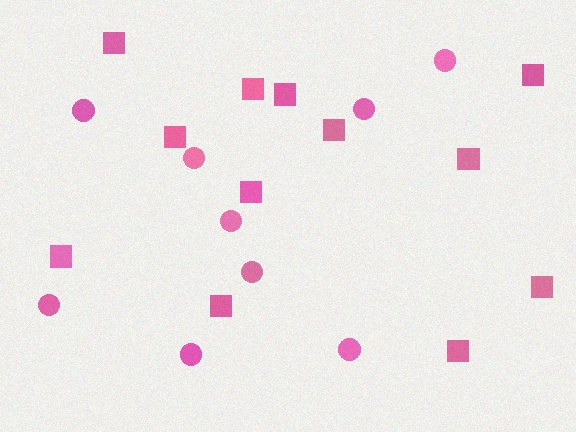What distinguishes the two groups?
There are 2 groups: one group of circles (9) and one group of squares (12).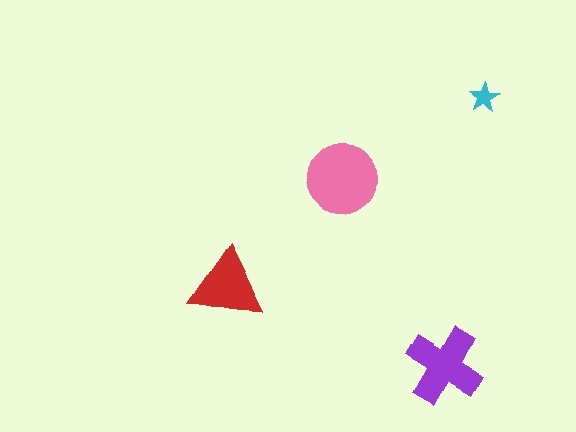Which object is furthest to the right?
The cyan star is rightmost.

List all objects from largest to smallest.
The pink circle, the purple cross, the red triangle, the cyan star.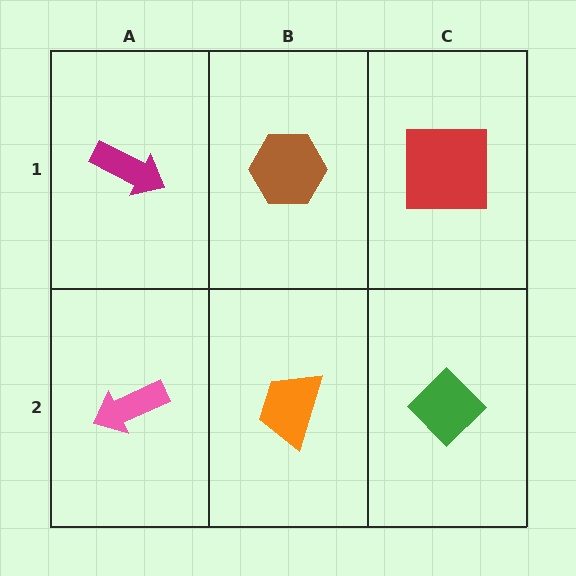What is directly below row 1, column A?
A pink arrow.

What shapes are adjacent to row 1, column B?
An orange trapezoid (row 2, column B), a magenta arrow (row 1, column A), a red square (row 1, column C).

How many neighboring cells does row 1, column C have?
2.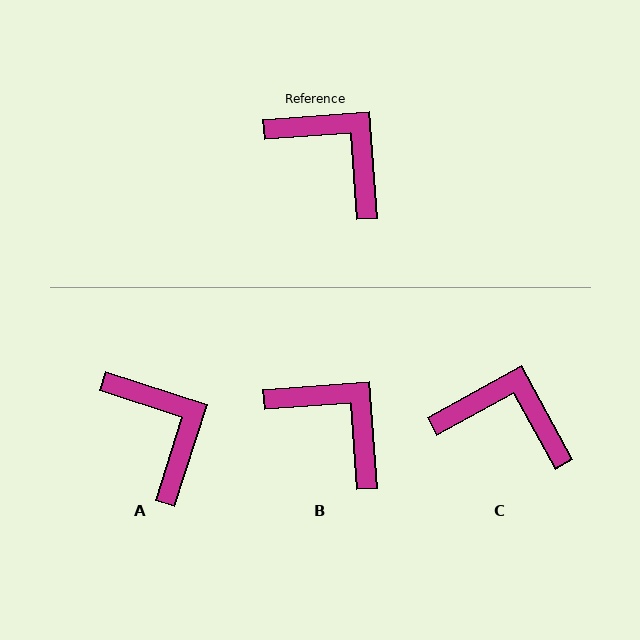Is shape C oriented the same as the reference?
No, it is off by about 25 degrees.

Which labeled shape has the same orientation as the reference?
B.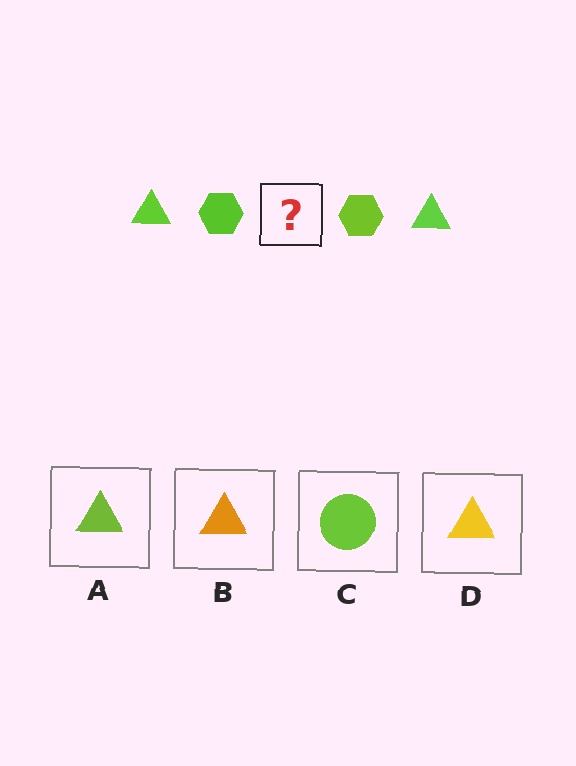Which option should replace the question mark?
Option A.